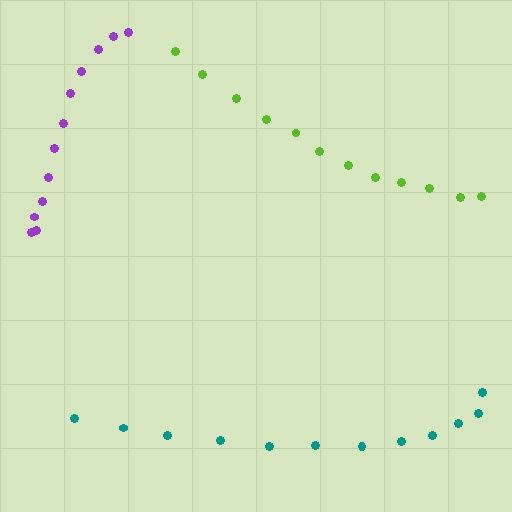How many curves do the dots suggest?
There are 3 distinct paths.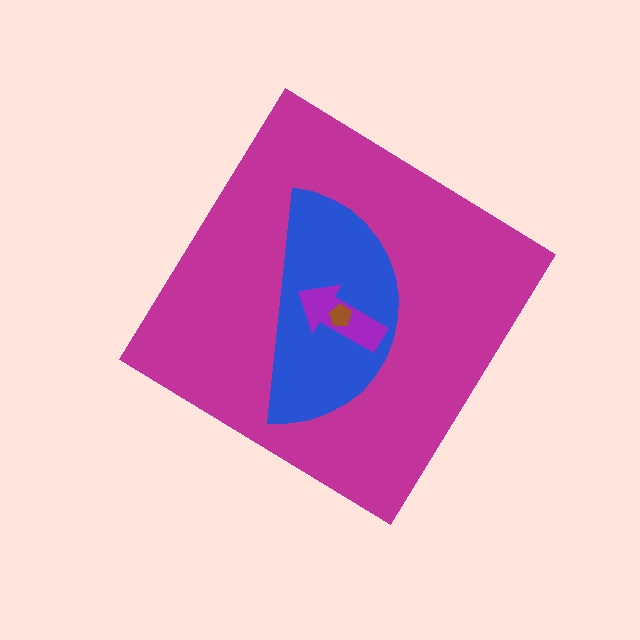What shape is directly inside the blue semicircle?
The purple arrow.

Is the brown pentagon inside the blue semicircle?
Yes.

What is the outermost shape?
The magenta diamond.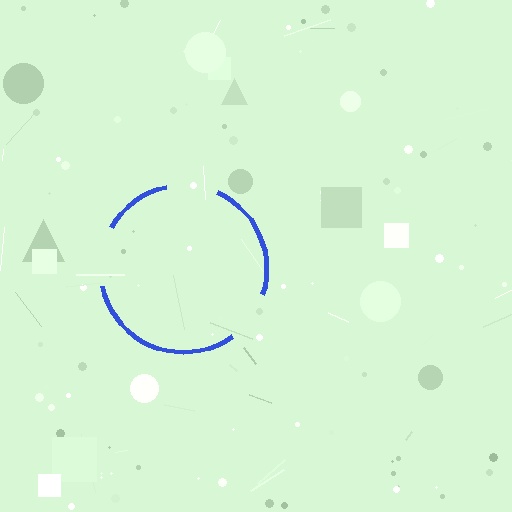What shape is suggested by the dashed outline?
The dashed outline suggests a circle.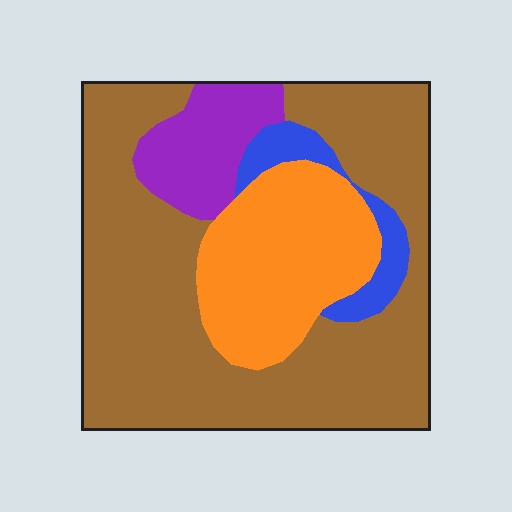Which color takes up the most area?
Brown, at roughly 60%.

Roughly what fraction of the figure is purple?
Purple covers 11% of the figure.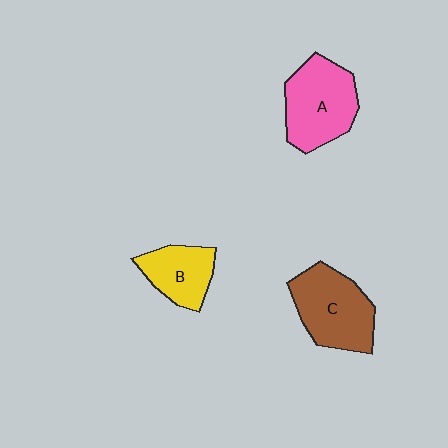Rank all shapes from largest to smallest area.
From largest to smallest: C (brown), A (pink), B (yellow).